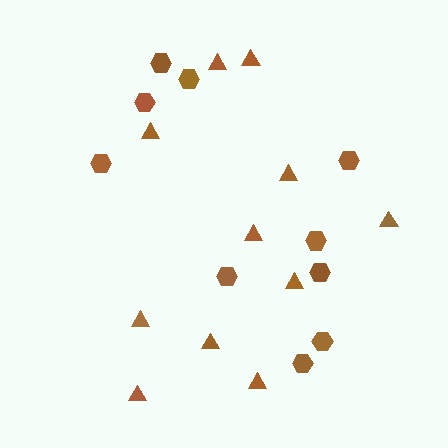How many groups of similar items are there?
There are 2 groups: one group of hexagons (10) and one group of triangles (11).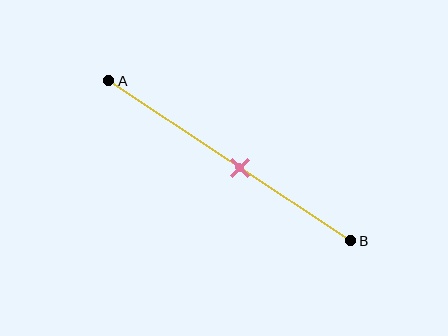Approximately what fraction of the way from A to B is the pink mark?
The pink mark is approximately 55% of the way from A to B.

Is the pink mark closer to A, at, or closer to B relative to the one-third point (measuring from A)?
The pink mark is closer to point B than the one-third point of segment AB.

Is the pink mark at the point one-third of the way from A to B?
No, the mark is at about 55% from A, not at the 33% one-third point.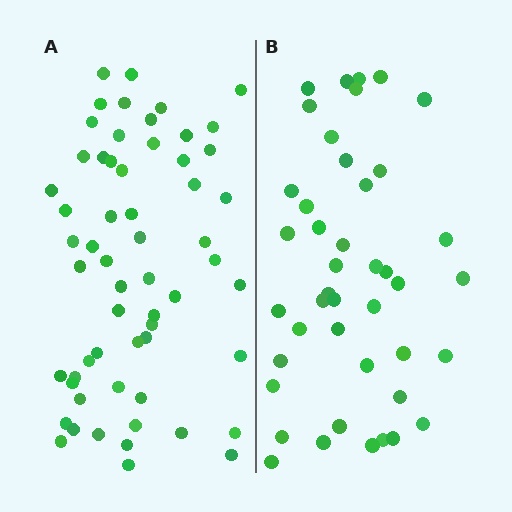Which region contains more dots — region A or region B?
Region A (the left region) has more dots.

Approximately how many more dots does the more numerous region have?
Region A has approximately 15 more dots than region B.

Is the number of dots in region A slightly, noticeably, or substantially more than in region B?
Region A has noticeably more, but not dramatically so. The ratio is roughly 1.4 to 1.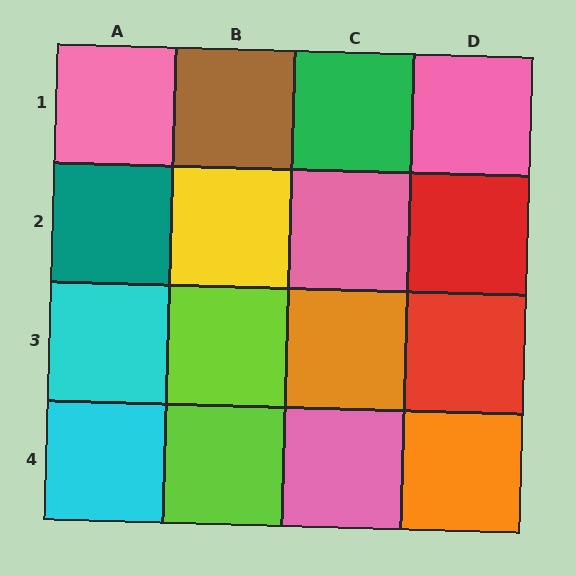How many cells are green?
1 cell is green.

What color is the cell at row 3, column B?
Lime.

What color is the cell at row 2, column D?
Red.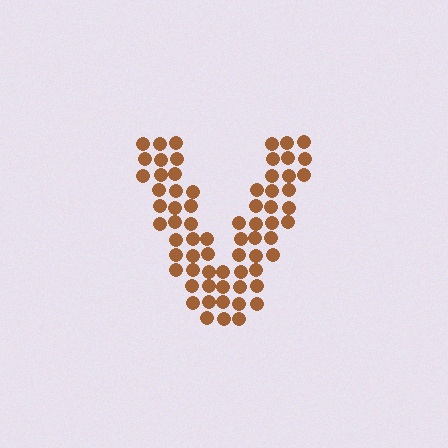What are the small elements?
The small elements are circles.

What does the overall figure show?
The overall figure shows the letter V.